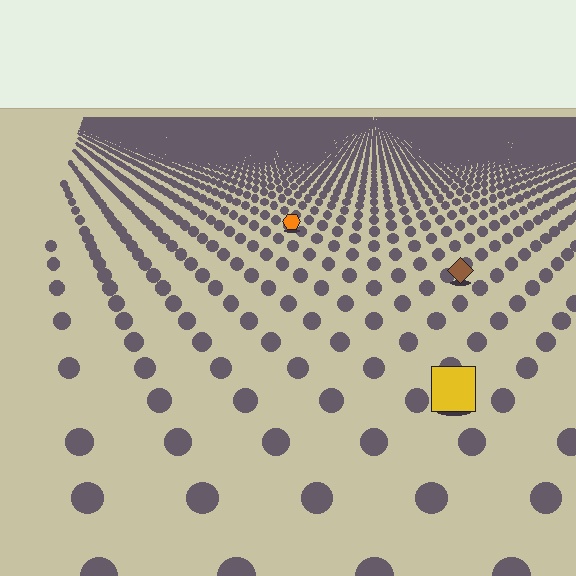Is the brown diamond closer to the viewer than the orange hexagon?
Yes. The brown diamond is closer — you can tell from the texture gradient: the ground texture is coarser near it.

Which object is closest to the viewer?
The yellow square is closest. The texture marks near it are larger and more spread out.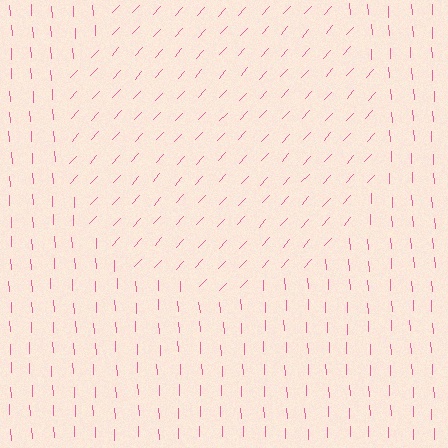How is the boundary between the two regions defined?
The boundary is defined purely by a change in line orientation (approximately 45 degrees difference). All lines are the same color and thickness.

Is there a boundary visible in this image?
Yes, there is a texture boundary formed by a change in line orientation.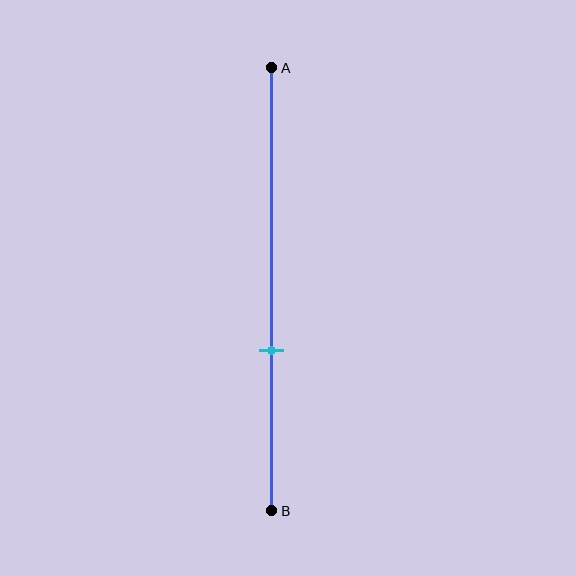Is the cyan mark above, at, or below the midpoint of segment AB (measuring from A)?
The cyan mark is below the midpoint of segment AB.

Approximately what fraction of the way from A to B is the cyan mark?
The cyan mark is approximately 65% of the way from A to B.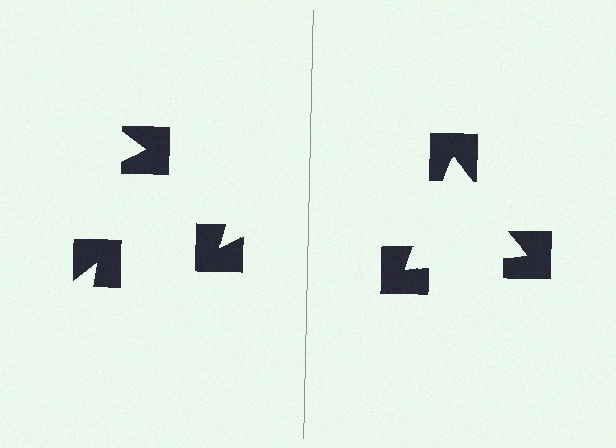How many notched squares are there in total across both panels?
6 — 3 on each side.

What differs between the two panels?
The notched squares are positioned identically on both sides; only the wedge orientations differ. On the right they align to a triangle; on the left they are misaligned.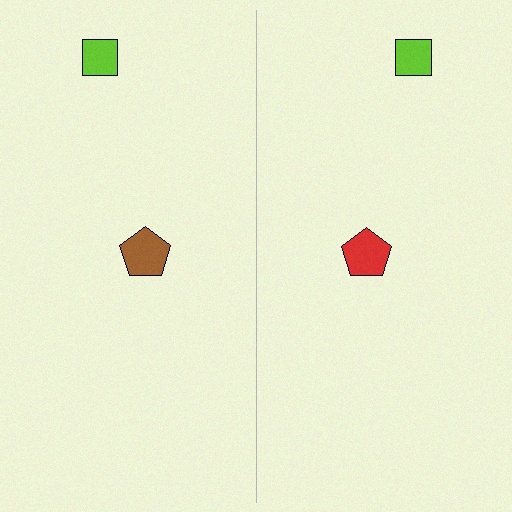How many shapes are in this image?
There are 4 shapes in this image.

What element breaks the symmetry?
The red pentagon on the right side breaks the symmetry — its mirror counterpart is brown.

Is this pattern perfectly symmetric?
No, the pattern is not perfectly symmetric. The red pentagon on the right side breaks the symmetry — its mirror counterpart is brown.